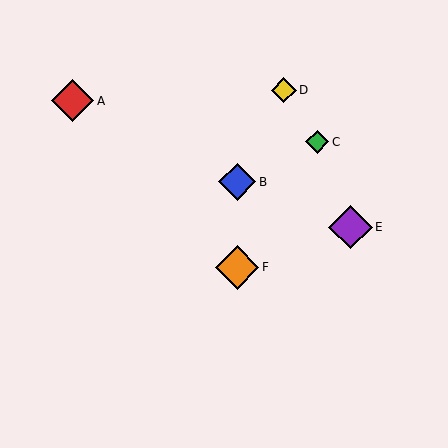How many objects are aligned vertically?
2 objects (B, F) are aligned vertically.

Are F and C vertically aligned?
No, F is at x≈237 and C is at x≈317.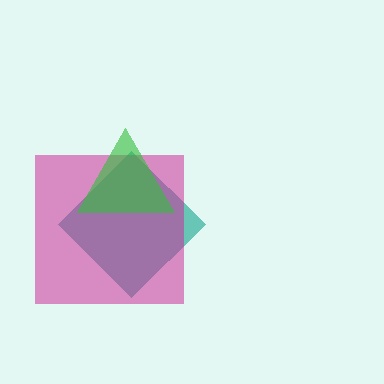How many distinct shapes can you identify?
There are 3 distinct shapes: a teal diamond, a magenta square, a green triangle.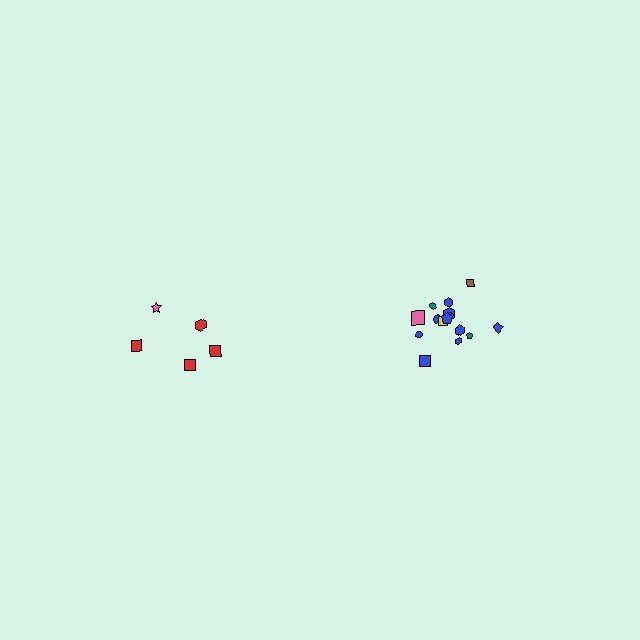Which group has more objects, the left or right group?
The right group.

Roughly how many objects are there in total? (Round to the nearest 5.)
Roughly 20 objects in total.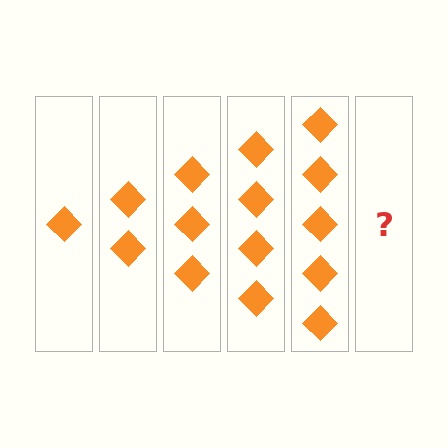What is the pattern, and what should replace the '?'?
The pattern is that each step adds one more diamond. The '?' should be 6 diamonds.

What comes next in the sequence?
The next element should be 6 diamonds.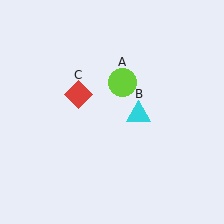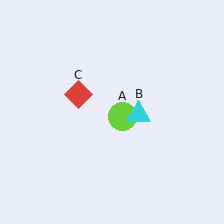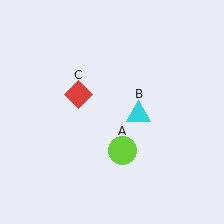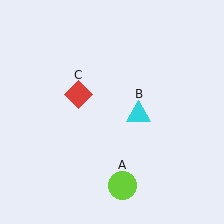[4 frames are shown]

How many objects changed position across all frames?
1 object changed position: lime circle (object A).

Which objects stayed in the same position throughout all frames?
Cyan triangle (object B) and red diamond (object C) remained stationary.